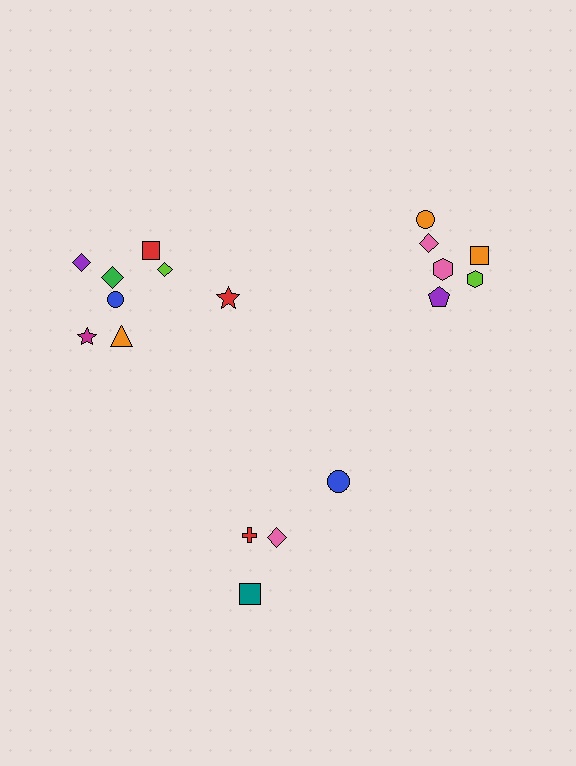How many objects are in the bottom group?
There are 4 objects.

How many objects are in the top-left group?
There are 8 objects.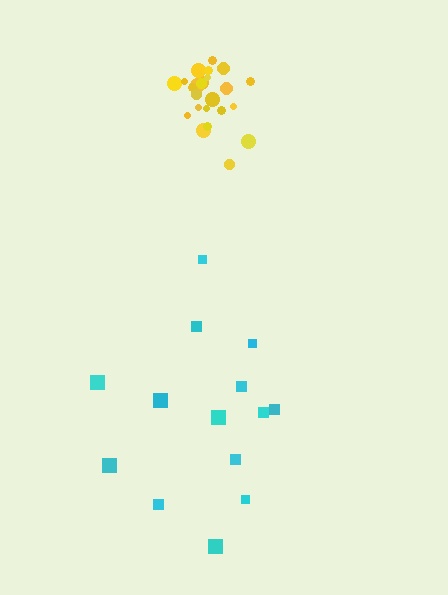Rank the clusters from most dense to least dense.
yellow, cyan.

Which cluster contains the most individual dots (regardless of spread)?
Yellow (24).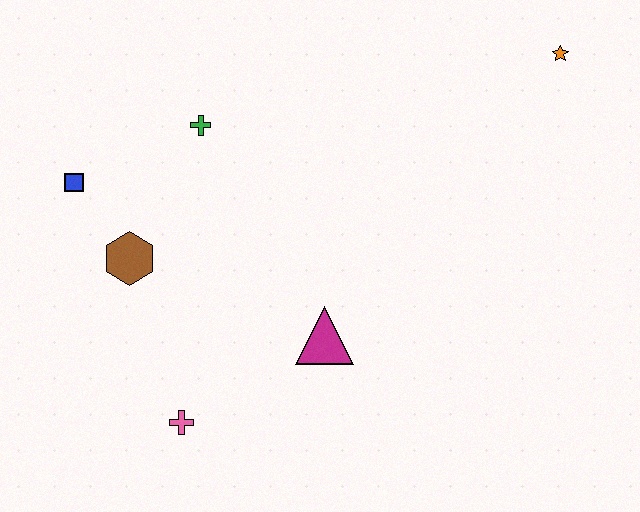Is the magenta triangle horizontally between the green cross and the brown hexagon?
No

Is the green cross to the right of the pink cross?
Yes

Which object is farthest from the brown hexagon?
The orange star is farthest from the brown hexagon.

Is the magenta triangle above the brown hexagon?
No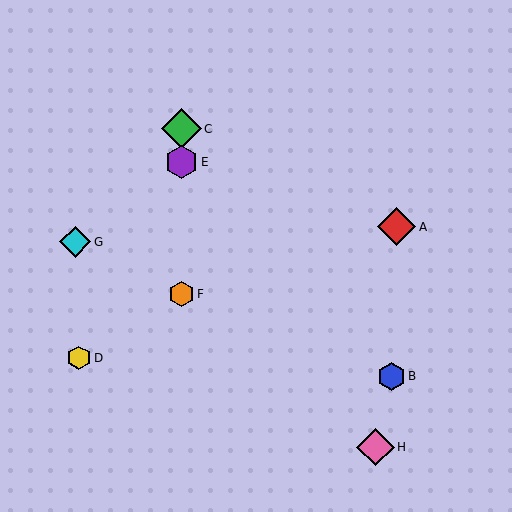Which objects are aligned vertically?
Objects C, E, F are aligned vertically.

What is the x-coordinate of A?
Object A is at x≈397.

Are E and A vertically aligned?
No, E is at x≈182 and A is at x≈397.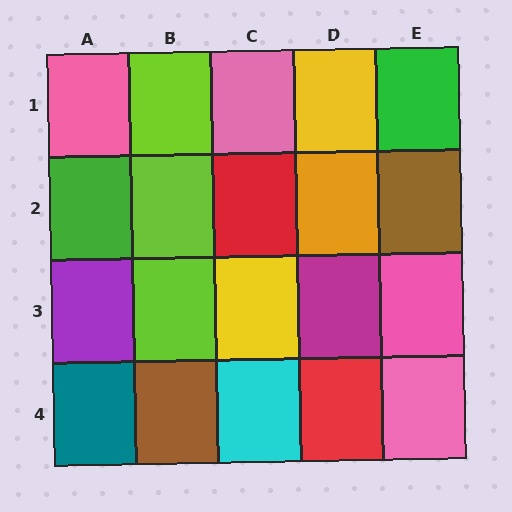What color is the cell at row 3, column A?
Purple.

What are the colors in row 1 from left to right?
Pink, lime, pink, yellow, green.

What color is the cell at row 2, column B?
Lime.